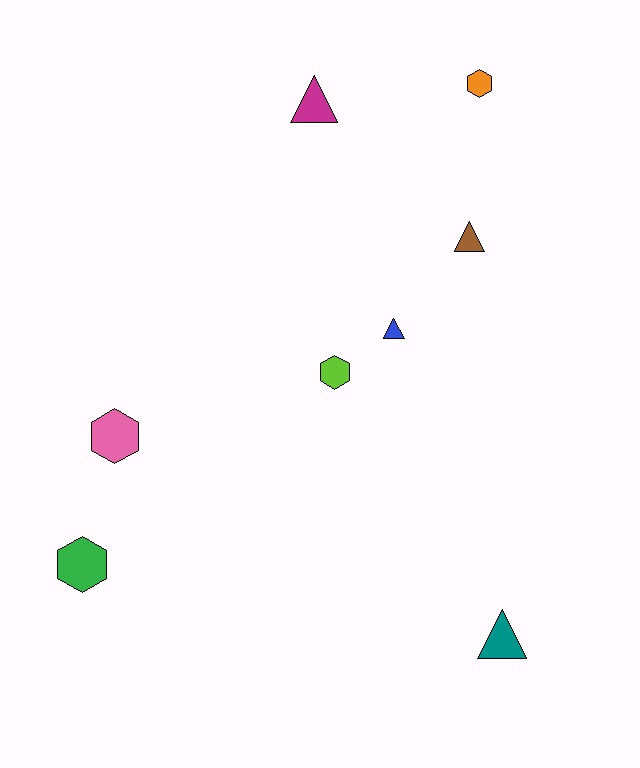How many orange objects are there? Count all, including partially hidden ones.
There is 1 orange object.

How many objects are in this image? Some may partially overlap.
There are 8 objects.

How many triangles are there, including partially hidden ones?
There are 4 triangles.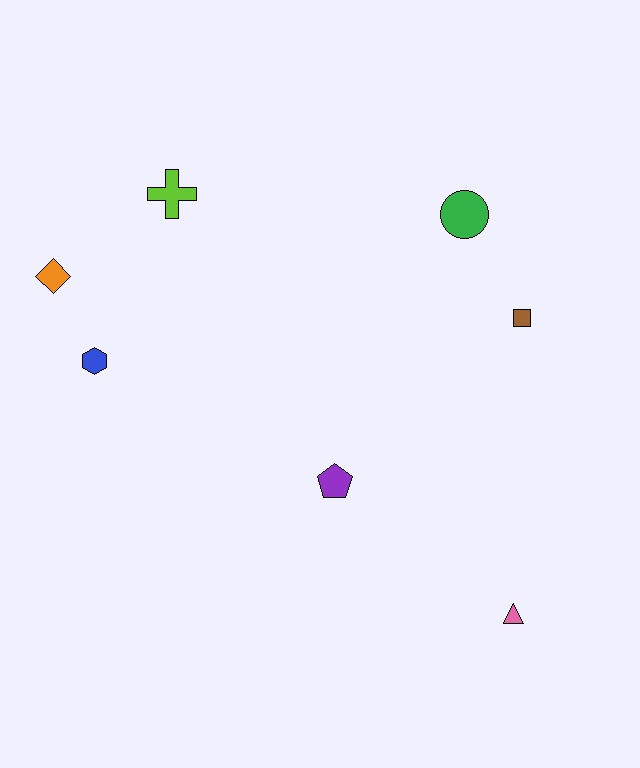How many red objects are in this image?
There are no red objects.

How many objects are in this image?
There are 7 objects.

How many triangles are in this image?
There is 1 triangle.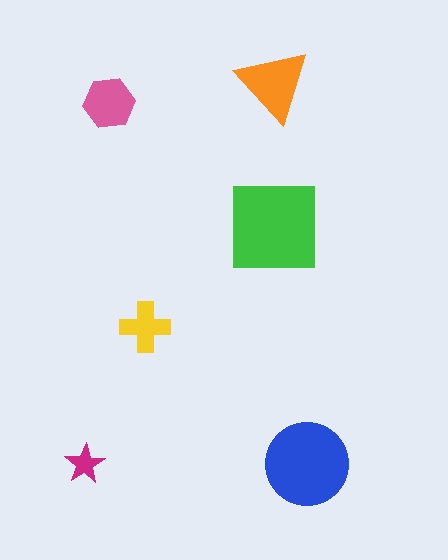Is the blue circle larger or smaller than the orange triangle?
Larger.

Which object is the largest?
The green square.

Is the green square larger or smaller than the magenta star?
Larger.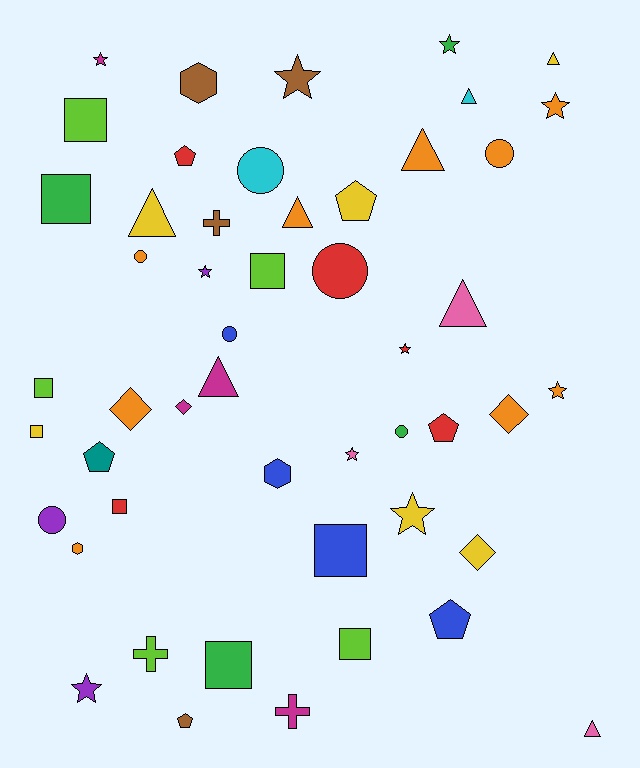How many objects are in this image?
There are 50 objects.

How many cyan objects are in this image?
There are 2 cyan objects.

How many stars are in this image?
There are 10 stars.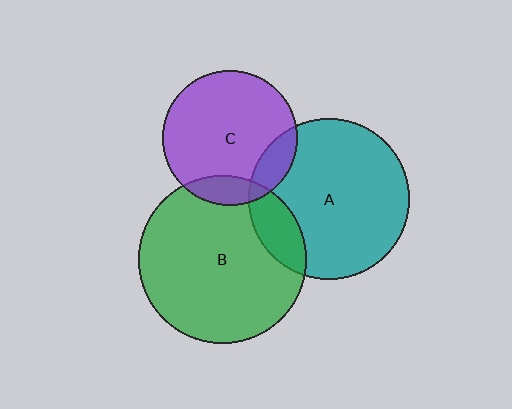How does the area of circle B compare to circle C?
Approximately 1.6 times.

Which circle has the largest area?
Circle B (green).